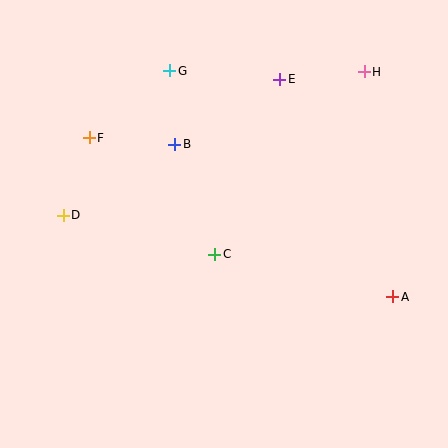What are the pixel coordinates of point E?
Point E is at (280, 79).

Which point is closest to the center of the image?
Point C at (215, 254) is closest to the center.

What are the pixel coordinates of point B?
Point B is at (175, 144).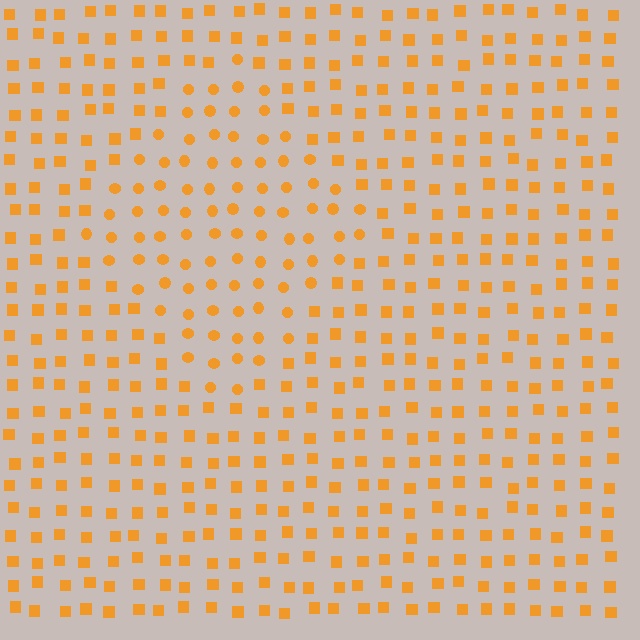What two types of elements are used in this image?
The image uses circles inside the diamond region and squares outside it.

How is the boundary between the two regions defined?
The boundary is defined by a change in element shape: circles inside vs. squares outside. All elements share the same color and spacing.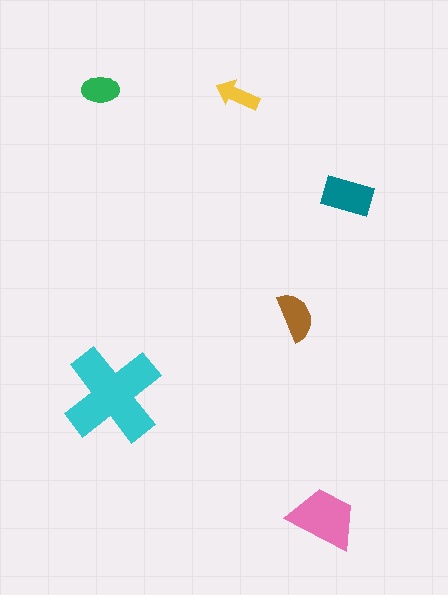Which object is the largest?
The cyan cross.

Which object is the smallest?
The yellow arrow.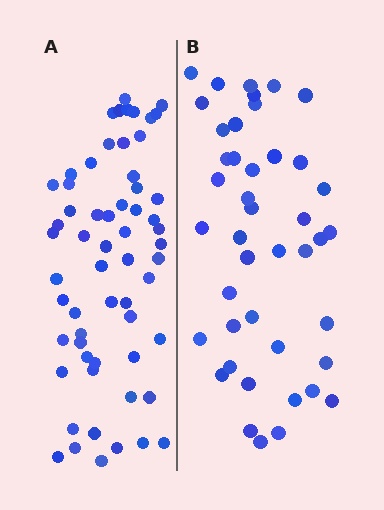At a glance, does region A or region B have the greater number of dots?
Region A (the left region) has more dots.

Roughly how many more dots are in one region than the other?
Region A has approximately 15 more dots than region B.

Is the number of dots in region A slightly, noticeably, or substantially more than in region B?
Region A has noticeably more, but not dramatically so. The ratio is roughly 1.4 to 1.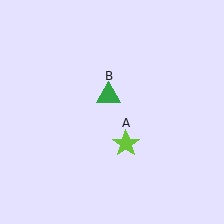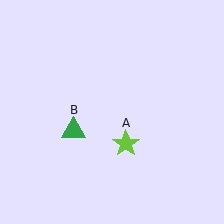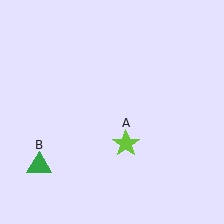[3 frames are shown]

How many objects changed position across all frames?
1 object changed position: green triangle (object B).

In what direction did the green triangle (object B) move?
The green triangle (object B) moved down and to the left.